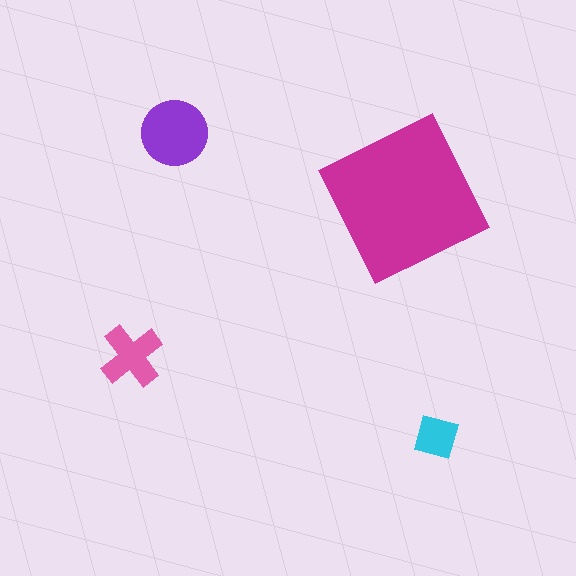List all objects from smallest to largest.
The cyan diamond, the pink cross, the purple circle, the magenta square.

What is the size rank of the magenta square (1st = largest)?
1st.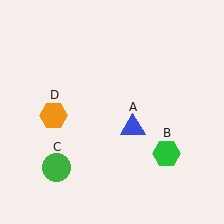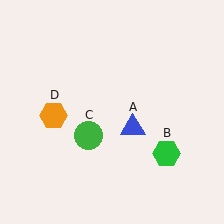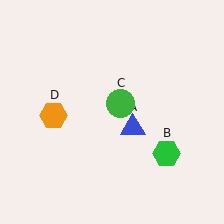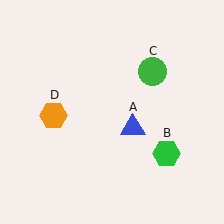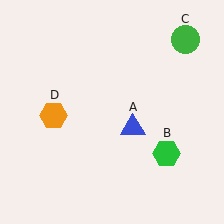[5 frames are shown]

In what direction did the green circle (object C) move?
The green circle (object C) moved up and to the right.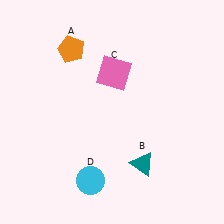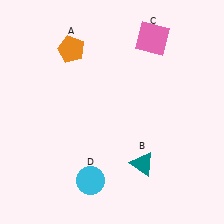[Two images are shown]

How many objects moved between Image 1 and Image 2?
1 object moved between the two images.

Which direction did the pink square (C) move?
The pink square (C) moved right.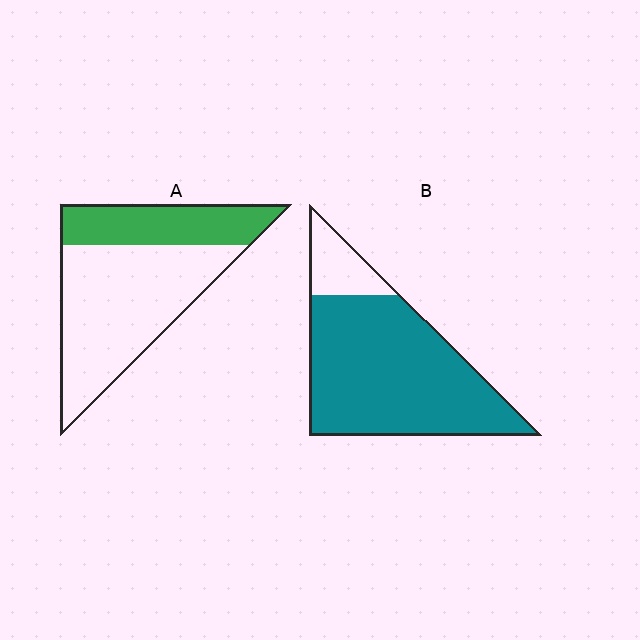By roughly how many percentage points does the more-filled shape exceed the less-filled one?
By roughly 50 percentage points (B over A).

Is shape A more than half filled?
No.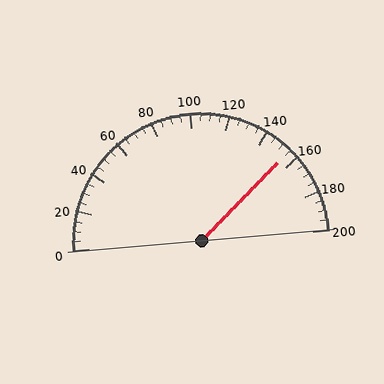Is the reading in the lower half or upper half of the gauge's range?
The reading is in the upper half of the range (0 to 200).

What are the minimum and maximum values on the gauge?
The gauge ranges from 0 to 200.